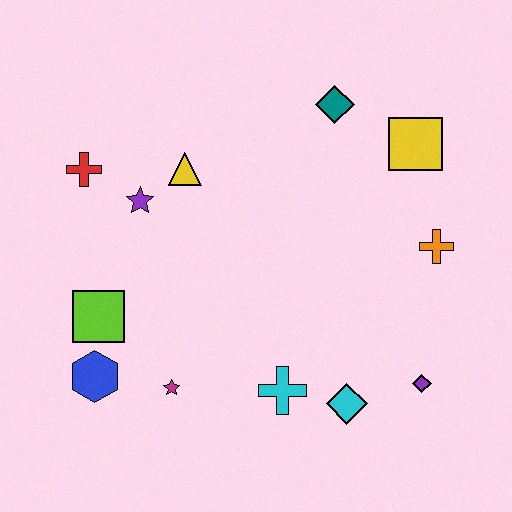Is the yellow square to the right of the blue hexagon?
Yes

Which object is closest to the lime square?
The blue hexagon is closest to the lime square.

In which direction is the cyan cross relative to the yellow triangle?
The cyan cross is below the yellow triangle.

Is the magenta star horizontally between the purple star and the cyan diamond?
Yes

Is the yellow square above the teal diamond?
No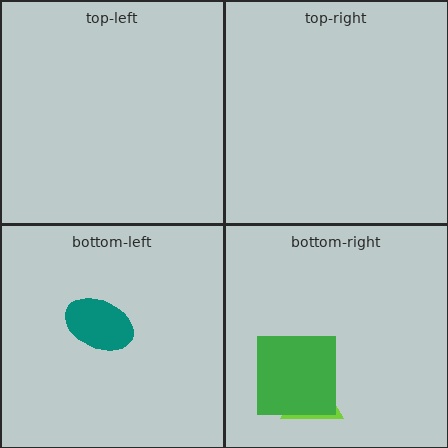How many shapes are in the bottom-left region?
1.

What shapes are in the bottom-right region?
The lime triangle, the green square.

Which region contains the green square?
The bottom-right region.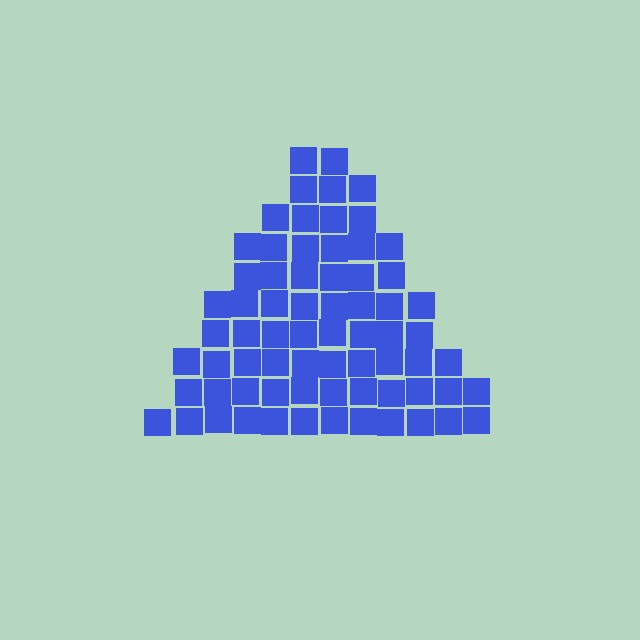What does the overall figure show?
The overall figure shows a triangle.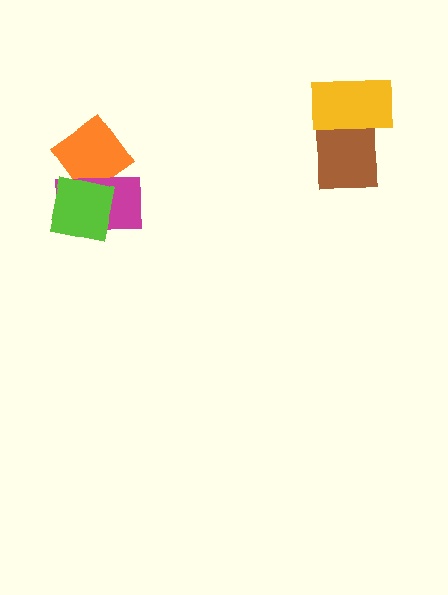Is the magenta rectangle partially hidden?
Yes, it is partially covered by another shape.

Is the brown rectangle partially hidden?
Yes, it is partially covered by another shape.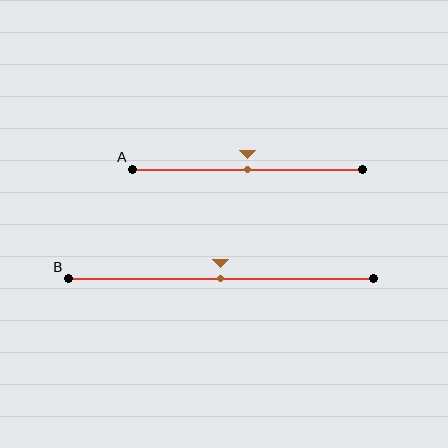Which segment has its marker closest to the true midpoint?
Segment A has its marker closest to the true midpoint.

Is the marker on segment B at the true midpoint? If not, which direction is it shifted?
Yes, the marker on segment B is at the true midpoint.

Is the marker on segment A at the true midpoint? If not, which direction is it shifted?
Yes, the marker on segment A is at the true midpoint.